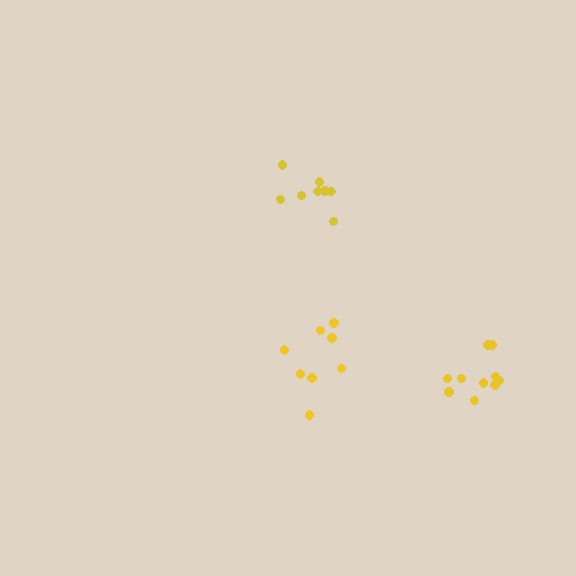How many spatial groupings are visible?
There are 3 spatial groupings.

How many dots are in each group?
Group 1: 8 dots, Group 2: 8 dots, Group 3: 10 dots (26 total).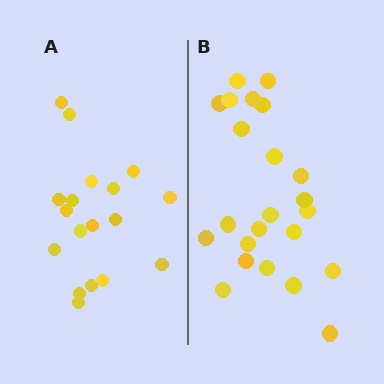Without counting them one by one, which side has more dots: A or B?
Region B (the right region) has more dots.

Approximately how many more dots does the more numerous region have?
Region B has about 5 more dots than region A.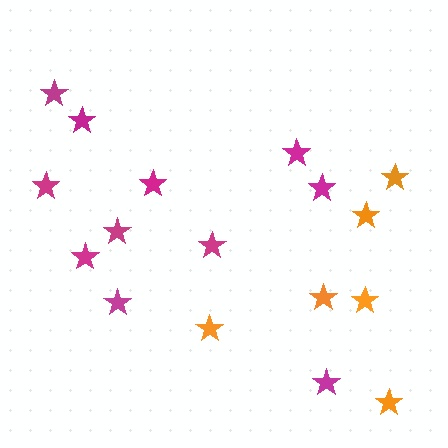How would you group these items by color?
There are 2 groups: one group of magenta stars (11) and one group of orange stars (6).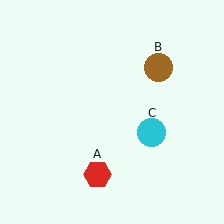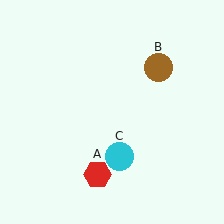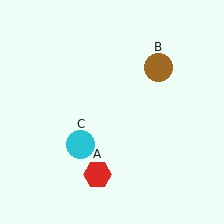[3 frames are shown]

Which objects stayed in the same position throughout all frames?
Red hexagon (object A) and brown circle (object B) remained stationary.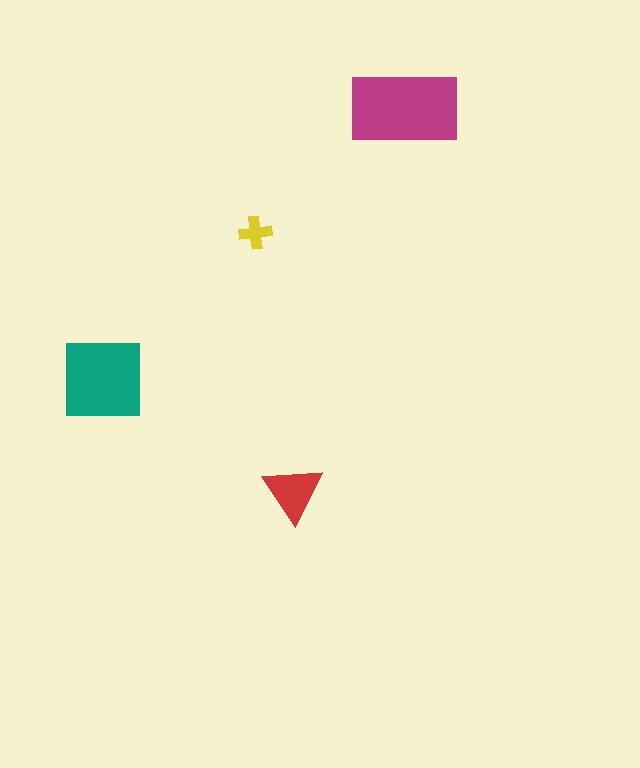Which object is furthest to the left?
The teal square is leftmost.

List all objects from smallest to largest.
The yellow cross, the red triangle, the teal square, the magenta rectangle.